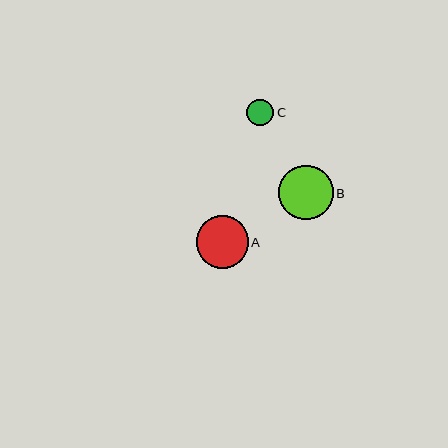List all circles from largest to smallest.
From largest to smallest: B, A, C.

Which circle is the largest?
Circle B is the largest with a size of approximately 54 pixels.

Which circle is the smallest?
Circle C is the smallest with a size of approximately 27 pixels.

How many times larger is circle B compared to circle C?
Circle B is approximately 2.0 times the size of circle C.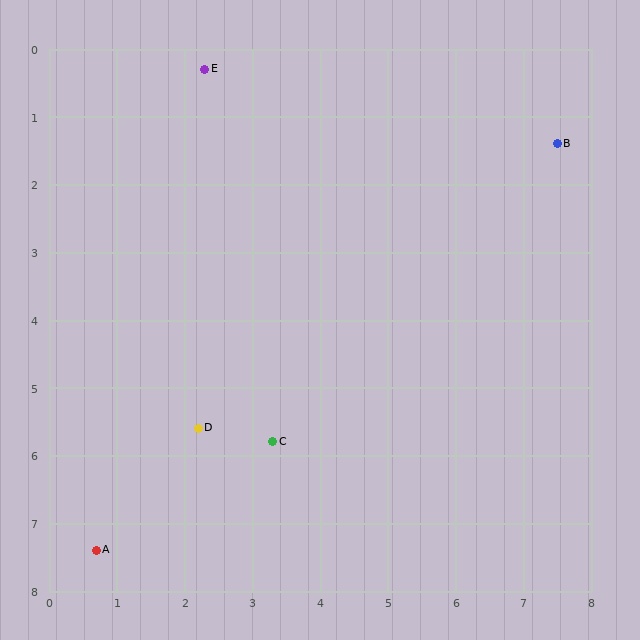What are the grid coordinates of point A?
Point A is at approximately (0.7, 7.4).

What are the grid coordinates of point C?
Point C is at approximately (3.3, 5.8).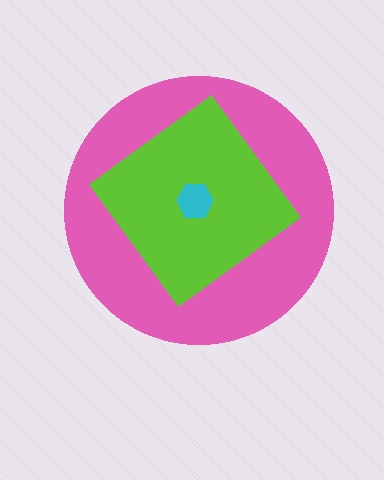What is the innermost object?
The cyan hexagon.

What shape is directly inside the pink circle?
The lime diamond.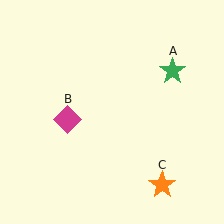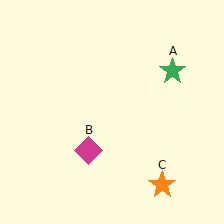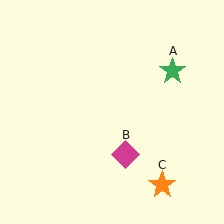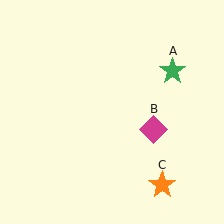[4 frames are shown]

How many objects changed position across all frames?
1 object changed position: magenta diamond (object B).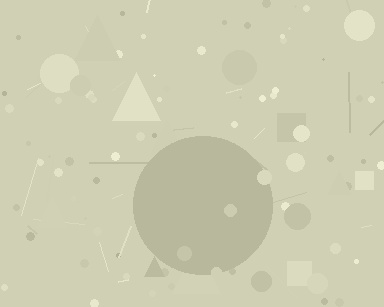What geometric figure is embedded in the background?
A circle is embedded in the background.